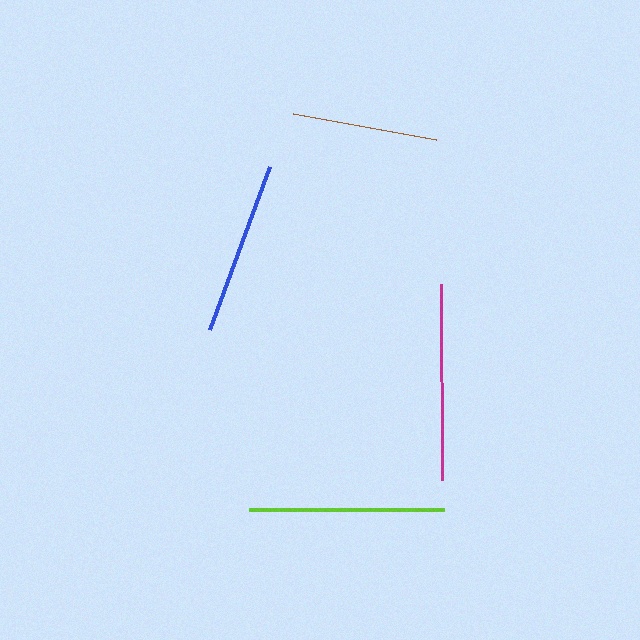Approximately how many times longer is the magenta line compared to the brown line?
The magenta line is approximately 1.4 times the length of the brown line.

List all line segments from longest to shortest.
From longest to shortest: magenta, lime, blue, brown.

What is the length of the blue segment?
The blue segment is approximately 174 pixels long.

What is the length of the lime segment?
The lime segment is approximately 195 pixels long.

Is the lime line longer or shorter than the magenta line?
The magenta line is longer than the lime line.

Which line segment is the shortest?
The brown line is the shortest at approximately 145 pixels.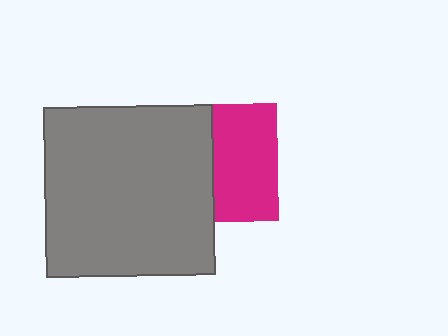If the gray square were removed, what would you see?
You would see the complete magenta square.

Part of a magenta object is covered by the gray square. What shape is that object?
It is a square.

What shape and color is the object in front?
The object in front is a gray square.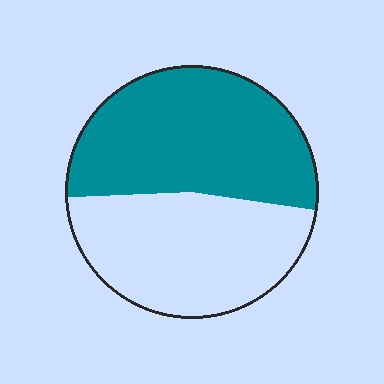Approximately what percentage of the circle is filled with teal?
Approximately 55%.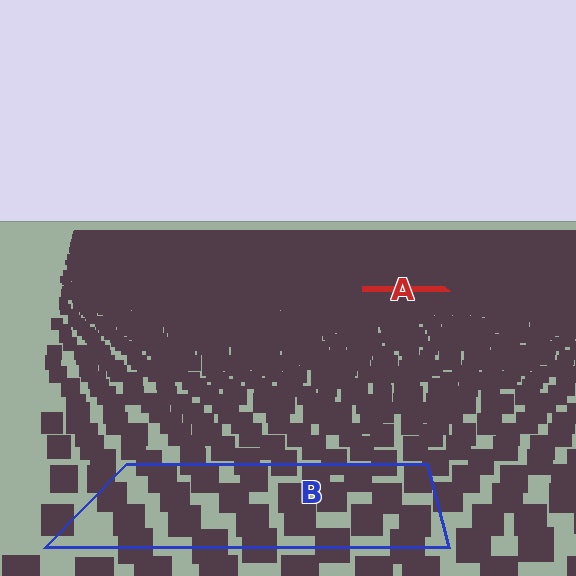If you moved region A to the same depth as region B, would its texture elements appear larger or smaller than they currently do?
They would appear larger. At a closer depth, the same texture elements are projected at a bigger on-screen size.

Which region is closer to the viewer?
Region B is closer. The texture elements there are larger and more spread out.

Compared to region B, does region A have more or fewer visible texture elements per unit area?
Region A has more texture elements per unit area — they are packed more densely because it is farther away.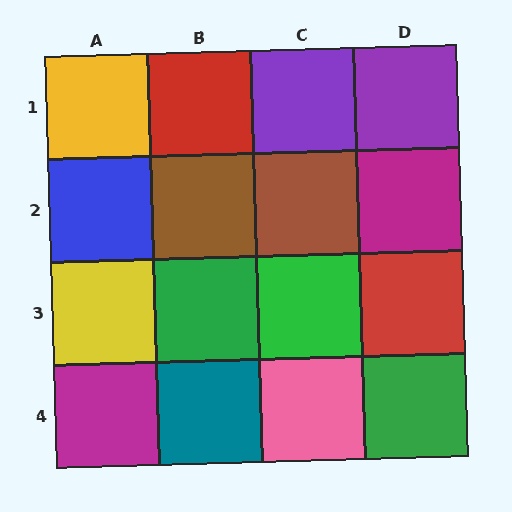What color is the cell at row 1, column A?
Yellow.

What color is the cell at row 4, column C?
Pink.